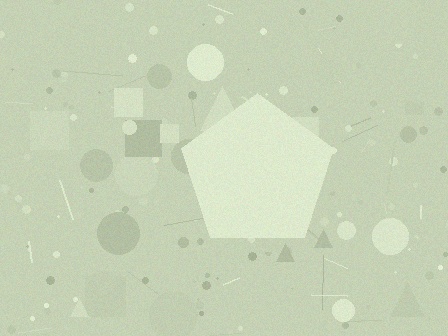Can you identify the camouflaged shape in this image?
The camouflaged shape is a pentagon.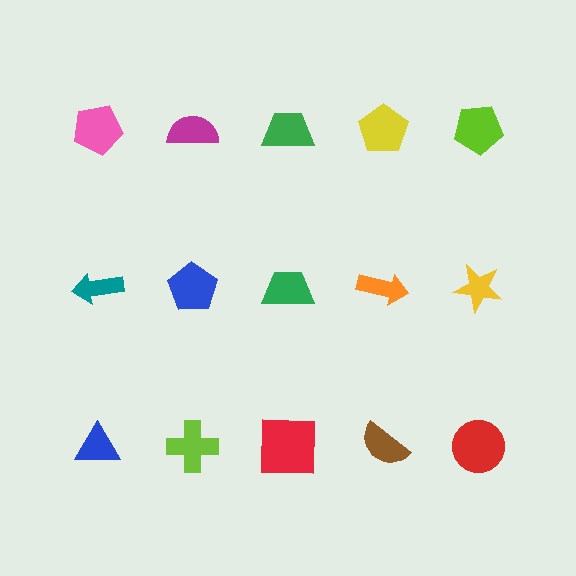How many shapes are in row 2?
5 shapes.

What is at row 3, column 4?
A brown semicircle.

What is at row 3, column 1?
A blue triangle.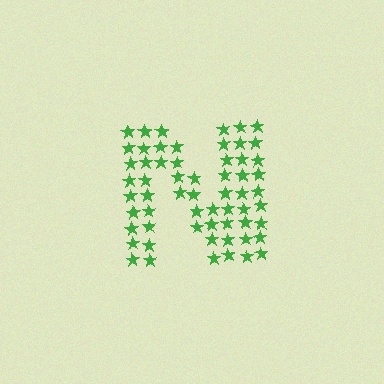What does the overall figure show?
The overall figure shows the letter N.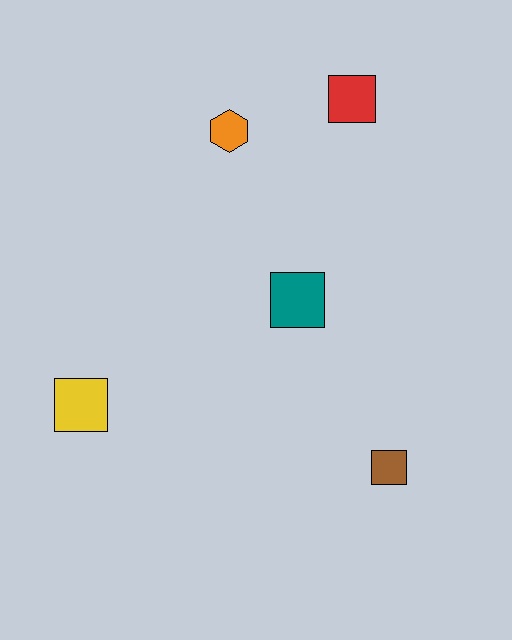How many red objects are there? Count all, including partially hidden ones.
There is 1 red object.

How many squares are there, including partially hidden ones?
There are 4 squares.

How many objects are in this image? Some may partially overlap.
There are 5 objects.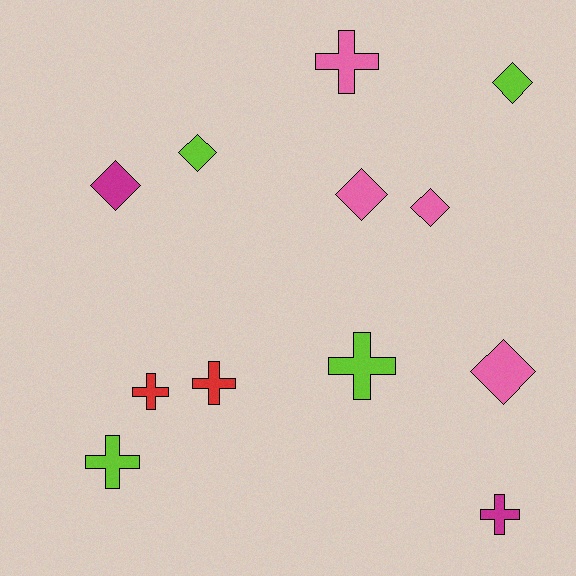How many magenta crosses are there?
There is 1 magenta cross.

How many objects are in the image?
There are 12 objects.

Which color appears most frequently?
Pink, with 4 objects.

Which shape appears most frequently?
Diamond, with 6 objects.